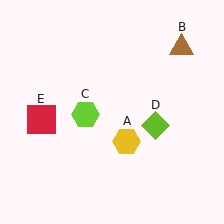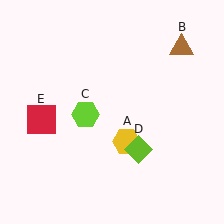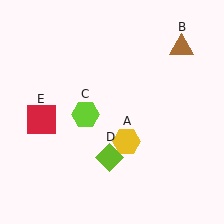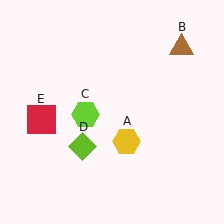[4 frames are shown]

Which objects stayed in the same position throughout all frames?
Yellow hexagon (object A) and brown triangle (object B) and lime hexagon (object C) and red square (object E) remained stationary.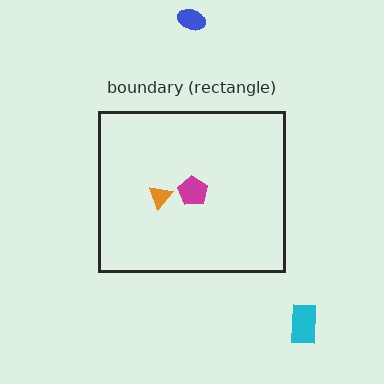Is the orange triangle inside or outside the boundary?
Inside.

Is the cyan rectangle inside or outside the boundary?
Outside.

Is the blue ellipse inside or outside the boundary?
Outside.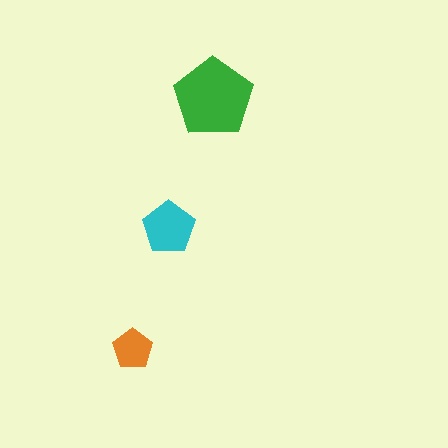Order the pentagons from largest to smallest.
the green one, the cyan one, the orange one.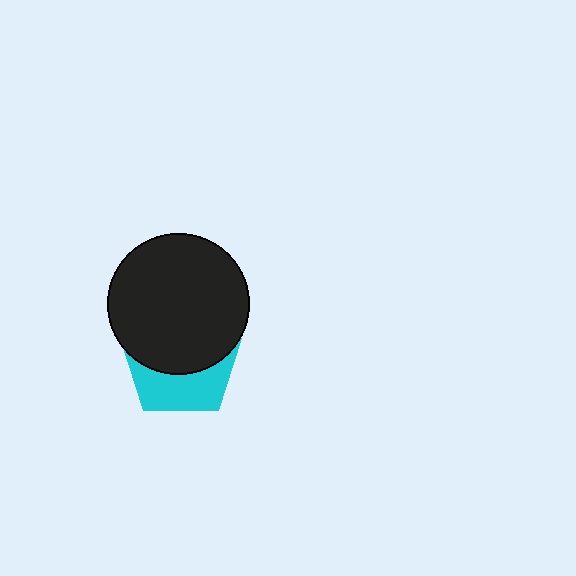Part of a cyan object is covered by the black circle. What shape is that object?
It is a pentagon.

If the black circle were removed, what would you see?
You would see the complete cyan pentagon.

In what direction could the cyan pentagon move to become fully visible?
The cyan pentagon could move down. That would shift it out from behind the black circle entirely.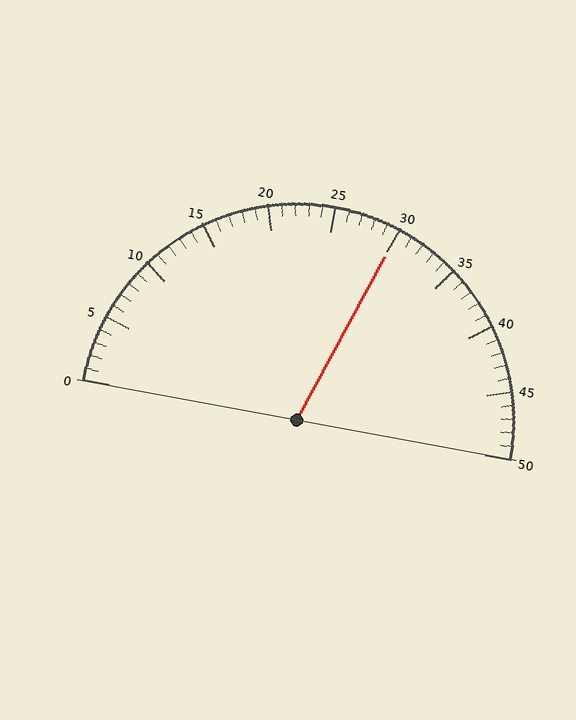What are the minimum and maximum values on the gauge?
The gauge ranges from 0 to 50.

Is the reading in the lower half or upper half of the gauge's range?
The reading is in the upper half of the range (0 to 50).